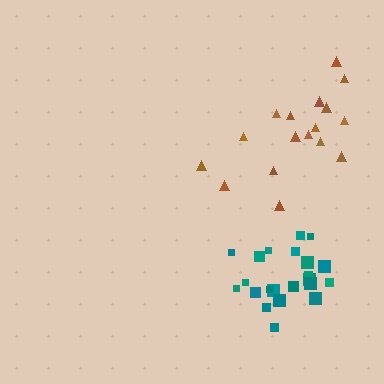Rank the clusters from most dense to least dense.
teal, brown.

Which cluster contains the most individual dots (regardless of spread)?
Teal (22).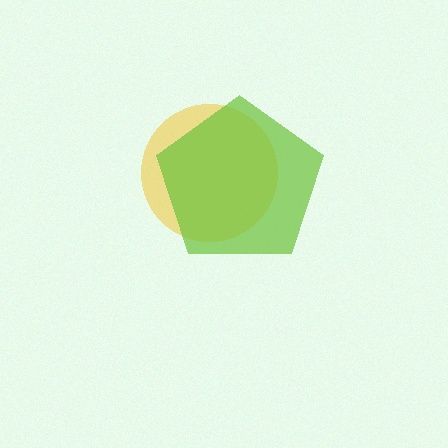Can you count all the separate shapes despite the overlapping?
Yes, there are 2 separate shapes.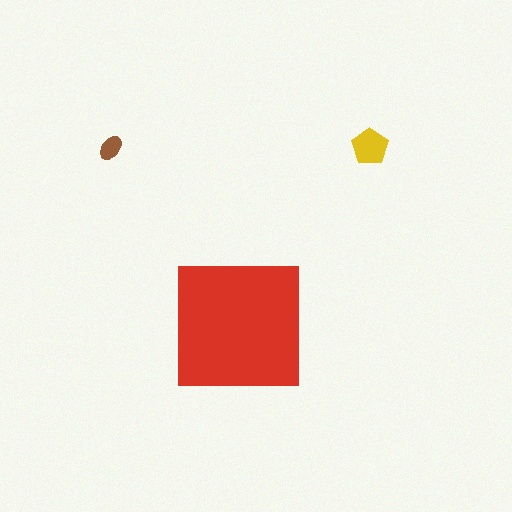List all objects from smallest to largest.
The brown ellipse, the yellow pentagon, the red square.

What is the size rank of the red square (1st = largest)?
1st.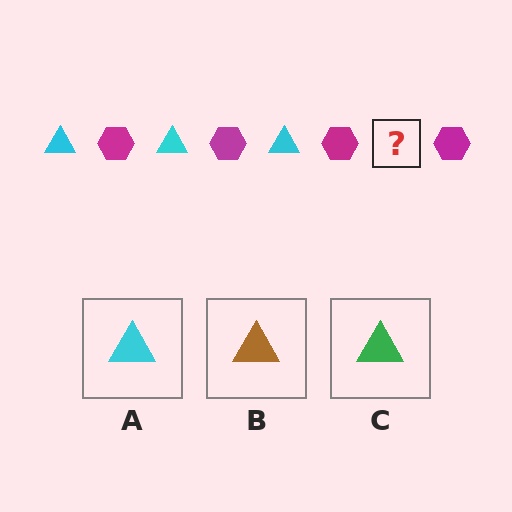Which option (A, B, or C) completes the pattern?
A.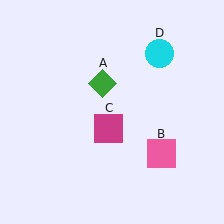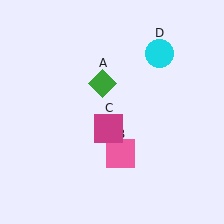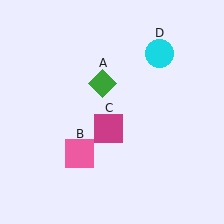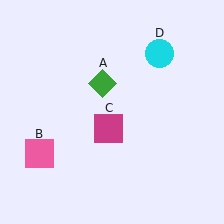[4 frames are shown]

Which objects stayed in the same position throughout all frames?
Green diamond (object A) and magenta square (object C) and cyan circle (object D) remained stationary.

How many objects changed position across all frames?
1 object changed position: pink square (object B).